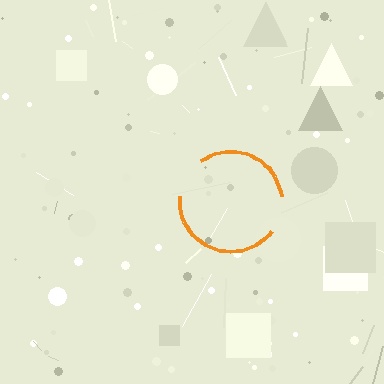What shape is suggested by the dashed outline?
The dashed outline suggests a circle.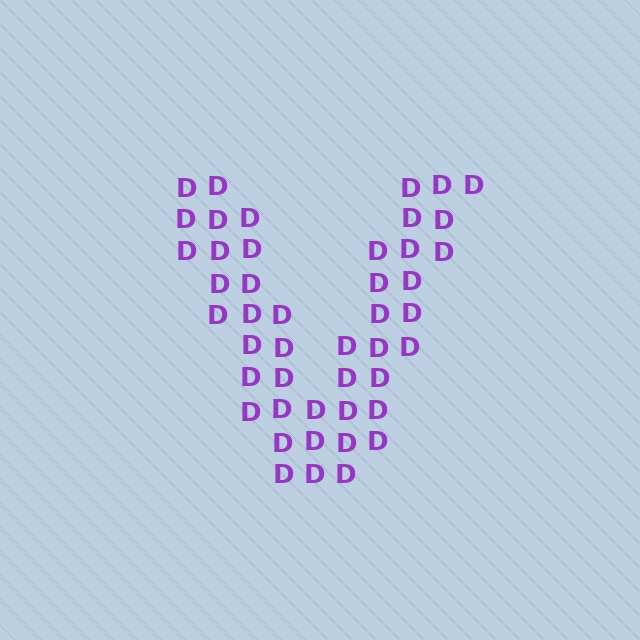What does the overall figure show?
The overall figure shows the letter V.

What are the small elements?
The small elements are letter D's.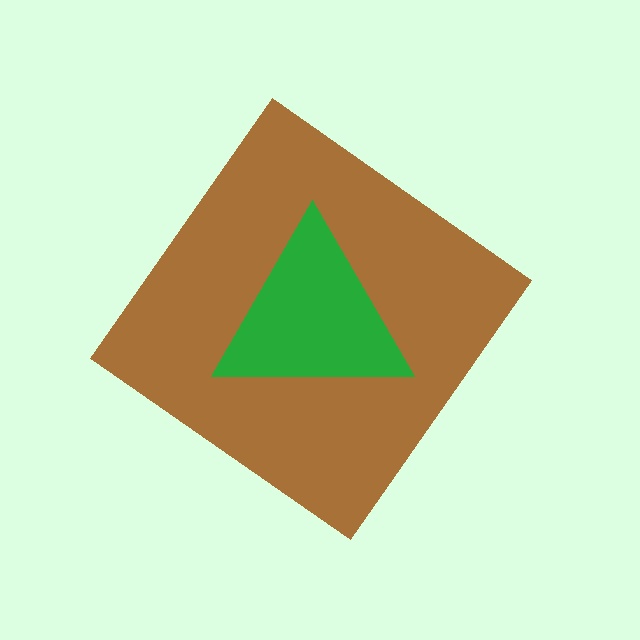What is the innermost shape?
The green triangle.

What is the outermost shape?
The brown diamond.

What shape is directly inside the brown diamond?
The green triangle.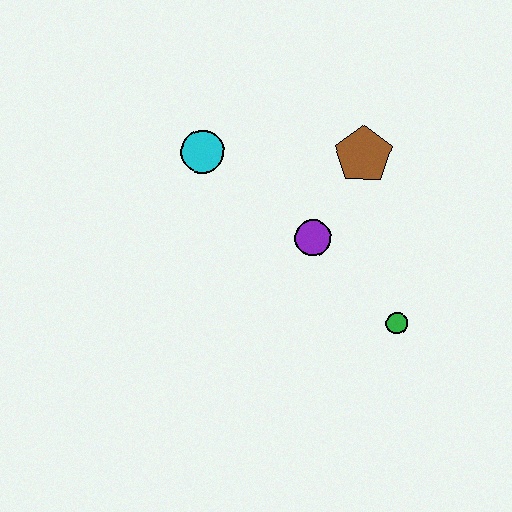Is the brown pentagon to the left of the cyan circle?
No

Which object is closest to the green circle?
The purple circle is closest to the green circle.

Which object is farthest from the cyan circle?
The green circle is farthest from the cyan circle.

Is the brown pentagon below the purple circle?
No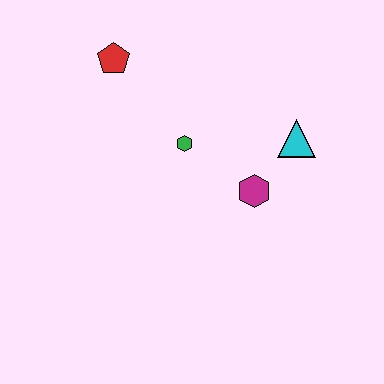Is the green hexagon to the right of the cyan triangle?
No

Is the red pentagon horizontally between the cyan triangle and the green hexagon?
No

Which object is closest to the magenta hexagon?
The cyan triangle is closest to the magenta hexagon.